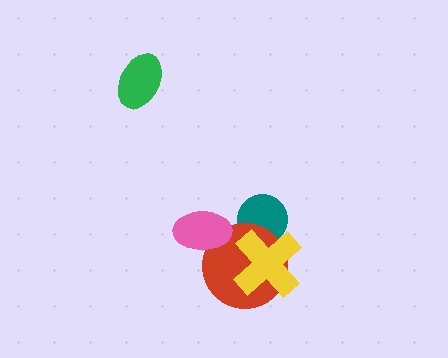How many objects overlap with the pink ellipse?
1 object overlaps with the pink ellipse.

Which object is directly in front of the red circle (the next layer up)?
The pink ellipse is directly in front of the red circle.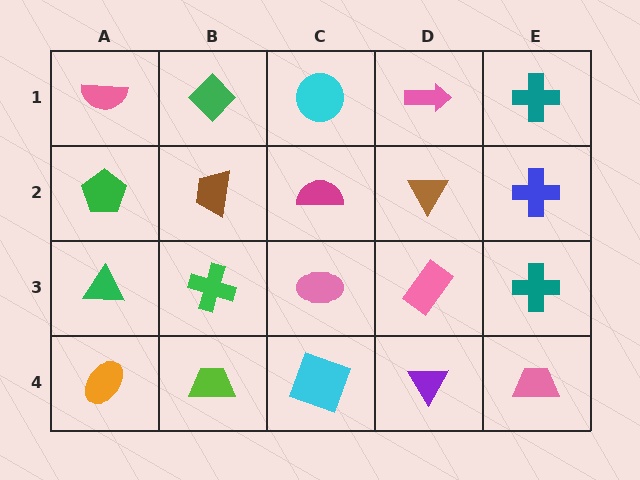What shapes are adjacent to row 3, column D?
A brown triangle (row 2, column D), a purple triangle (row 4, column D), a pink ellipse (row 3, column C), a teal cross (row 3, column E).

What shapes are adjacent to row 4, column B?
A green cross (row 3, column B), an orange ellipse (row 4, column A), a cyan square (row 4, column C).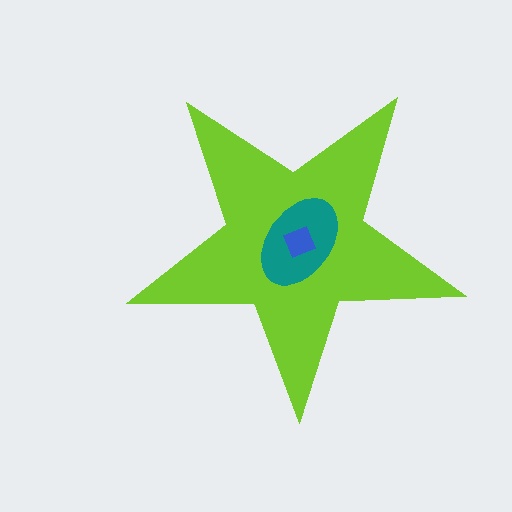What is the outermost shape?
The lime star.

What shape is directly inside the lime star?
The teal ellipse.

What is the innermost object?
The blue square.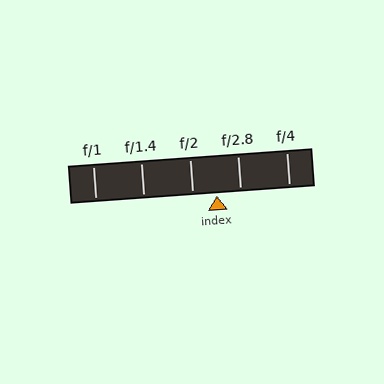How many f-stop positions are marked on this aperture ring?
There are 5 f-stop positions marked.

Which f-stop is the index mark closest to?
The index mark is closest to f/2.8.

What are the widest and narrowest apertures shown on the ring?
The widest aperture shown is f/1 and the narrowest is f/4.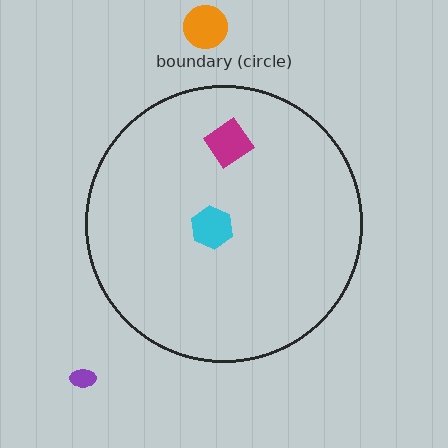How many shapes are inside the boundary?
2 inside, 2 outside.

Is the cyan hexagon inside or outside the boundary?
Inside.